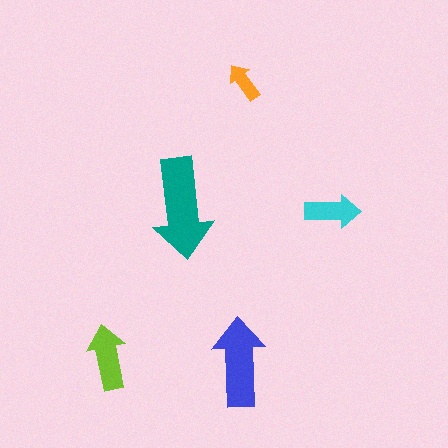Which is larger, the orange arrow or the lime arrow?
The lime one.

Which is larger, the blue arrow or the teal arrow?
The teal one.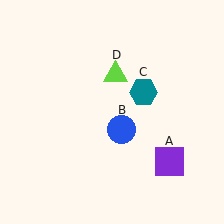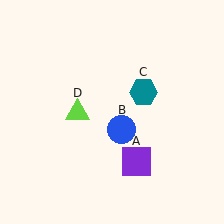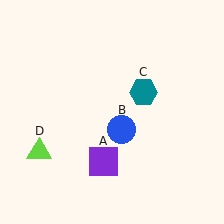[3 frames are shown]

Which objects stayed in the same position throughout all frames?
Blue circle (object B) and teal hexagon (object C) remained stationary.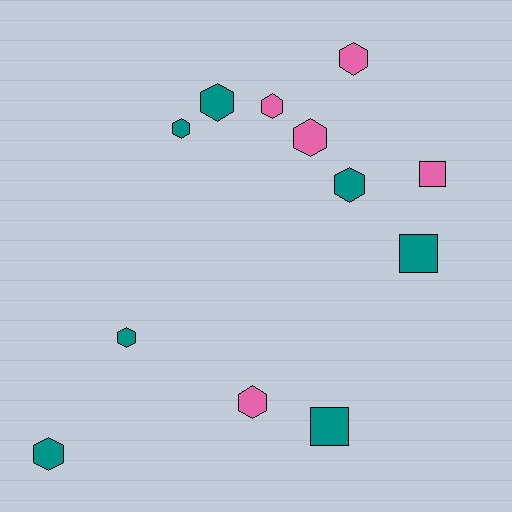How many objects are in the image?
There are 12 objects.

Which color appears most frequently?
Teal, with 7 objects.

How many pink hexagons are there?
There are 4 pink hexagons.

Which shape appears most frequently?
Hexagon, with 9 objects.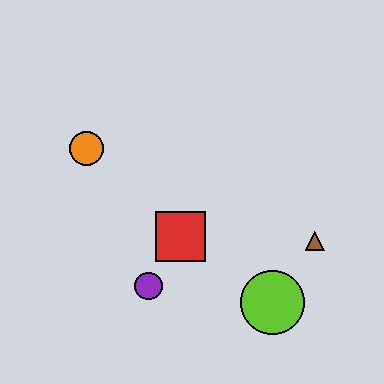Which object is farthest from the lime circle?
The orange circle is farthest from the lime circle.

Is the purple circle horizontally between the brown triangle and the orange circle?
Yes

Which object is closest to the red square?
The purple circle is closest to the red square.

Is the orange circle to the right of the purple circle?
No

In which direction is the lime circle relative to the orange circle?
The lime circle is to the right of the orange circle.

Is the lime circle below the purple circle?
Yes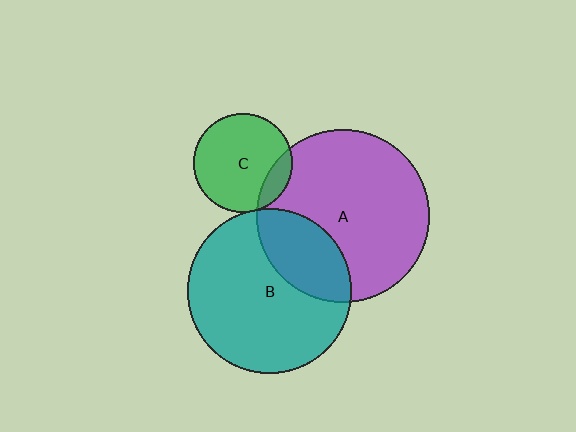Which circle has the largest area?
Circle A (purple).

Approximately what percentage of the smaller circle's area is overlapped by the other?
Approximately 15%.